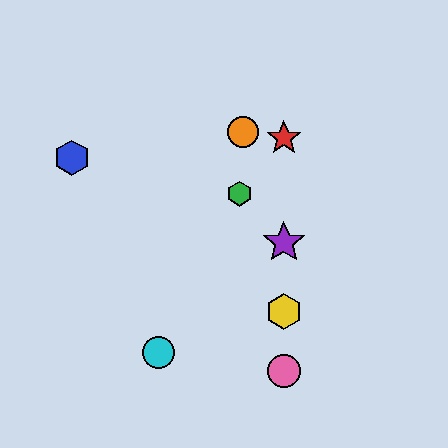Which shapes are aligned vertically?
The red star, the yellow hexagon, the purple star, the pink circle are aligned vertically.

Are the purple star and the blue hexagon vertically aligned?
No, the purple star is at x≈284 and the blue hexagon is at x≈72.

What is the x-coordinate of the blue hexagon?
The blue hexagon is at x≈72.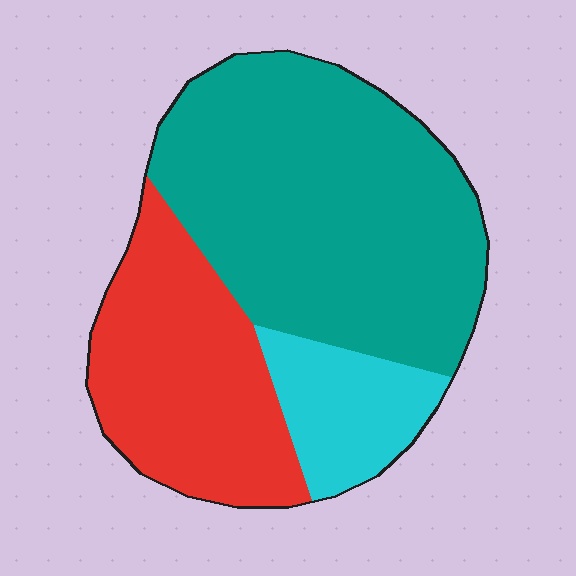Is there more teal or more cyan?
Teal.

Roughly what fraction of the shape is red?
Red takes up about one third (1/3) of the shape.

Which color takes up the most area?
Teal, at roughly 55%.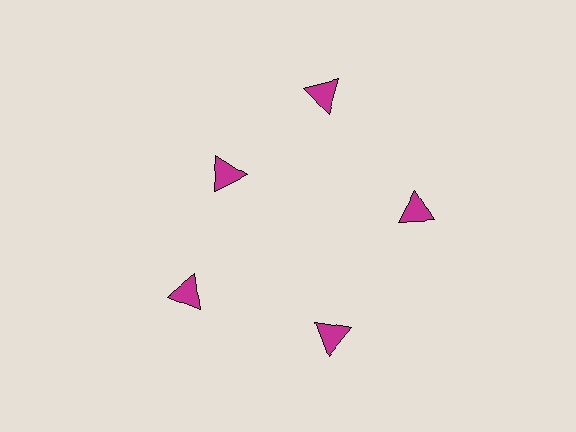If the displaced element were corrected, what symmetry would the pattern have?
It would have 5-fold rotational symmetry — the pattern would map onto itself every 72 degrees.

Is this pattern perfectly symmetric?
No. The 5 magenta triangles are arranged in a ring, but one element near the 10 o'clock position is pulled inward toward the center, breaking the 5-fold rotational symmetry.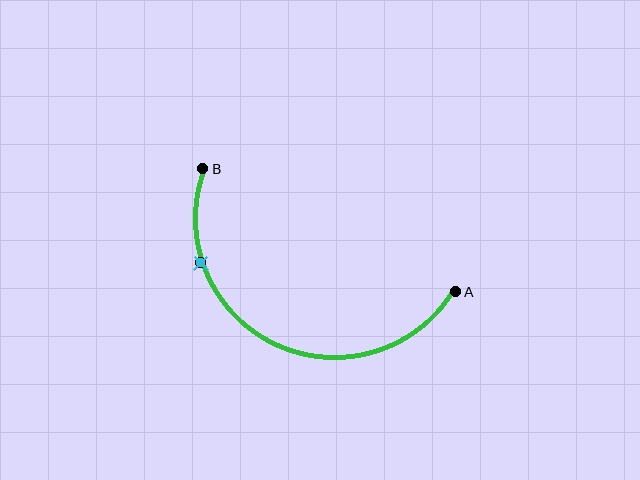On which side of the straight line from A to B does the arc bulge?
The arc bulges below the straight line connecting A and B.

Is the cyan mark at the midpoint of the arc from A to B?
No. The cyan mark lies on the arc but is closer to endpoint B. The arc midpoint would be at the point on the curve equidistant along the arc from both A and B.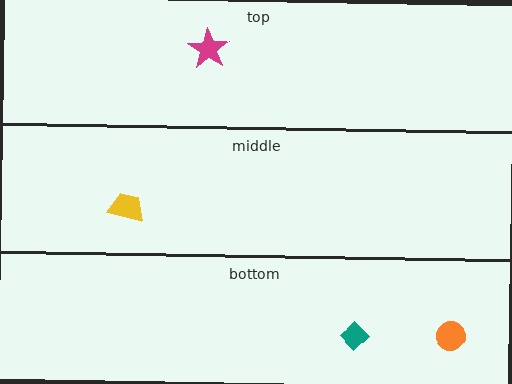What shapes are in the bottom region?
The teal diamond, the orange circle.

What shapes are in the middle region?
The yellow trapezoid.